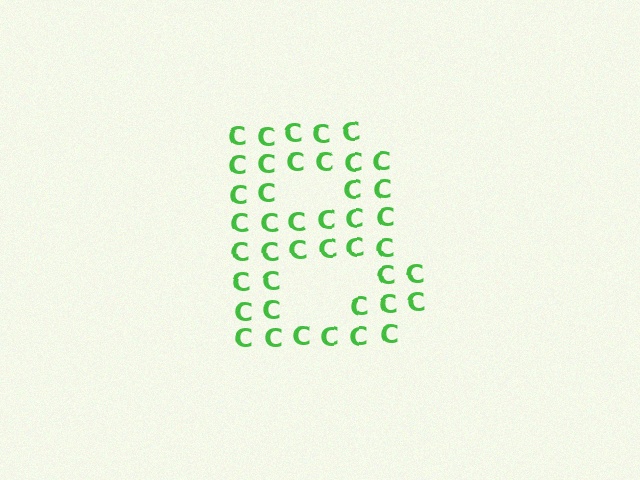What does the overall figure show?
The overall figure shows the letter B.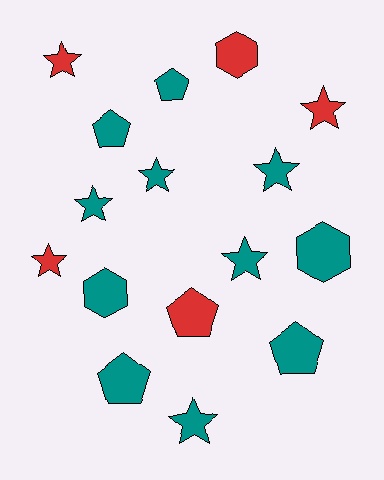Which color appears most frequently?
Teal, with 11 objects.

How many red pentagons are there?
There is 1 red pentagon.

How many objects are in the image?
There are 16 objects.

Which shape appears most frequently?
Star, with 8 objects.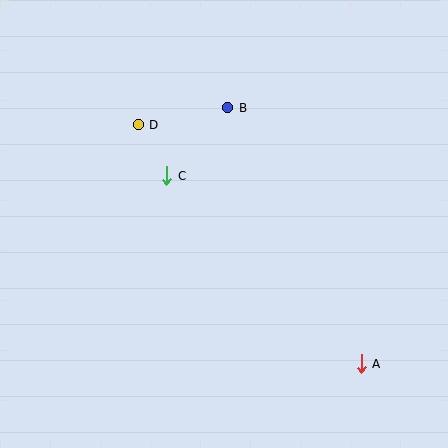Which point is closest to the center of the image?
Point C at (167, 176) is closest to the center.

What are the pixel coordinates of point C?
Point C is at (167, 176).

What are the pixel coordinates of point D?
Point D is at (138, 125).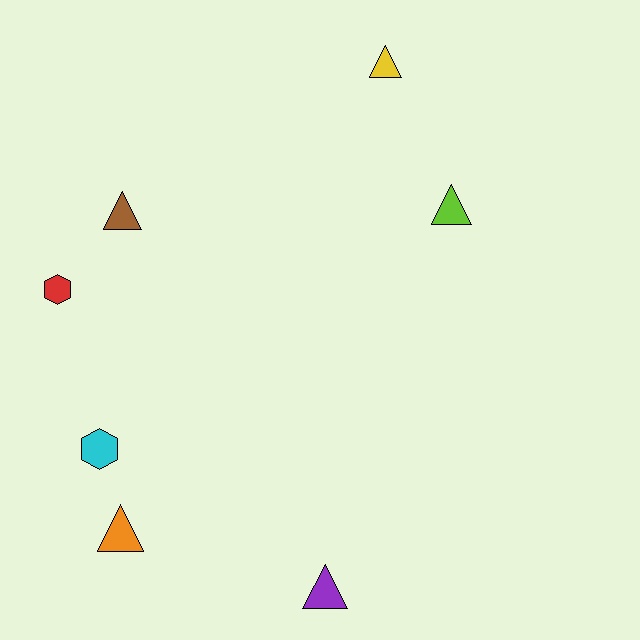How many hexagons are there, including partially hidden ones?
There are 2 hexagons.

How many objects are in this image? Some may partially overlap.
There are 7 objects.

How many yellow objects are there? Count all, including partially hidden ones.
There is 1 yellow object.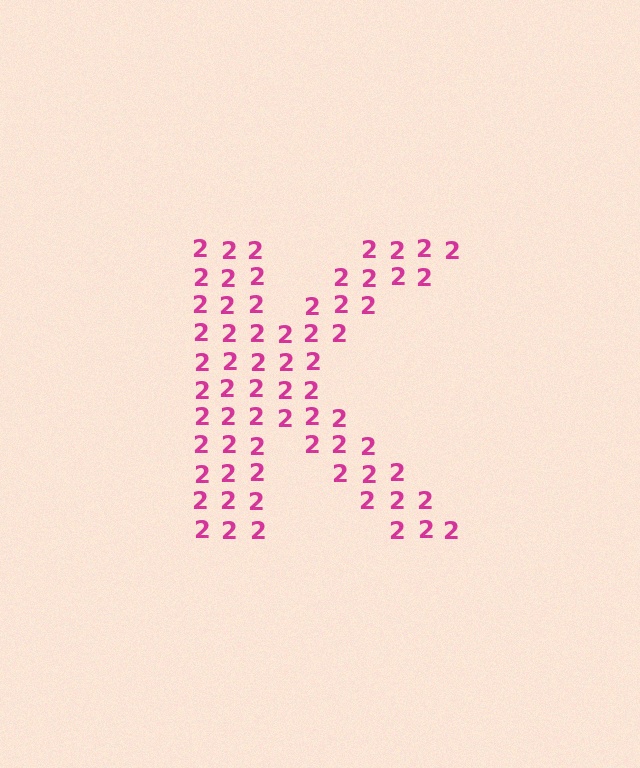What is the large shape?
The large shape is the letter K.